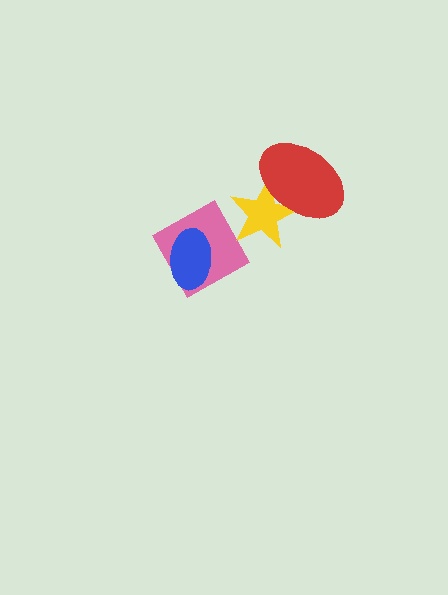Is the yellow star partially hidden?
Yes, it is partially covered by another shape.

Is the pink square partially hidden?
Yes, it is partially covered by another shape.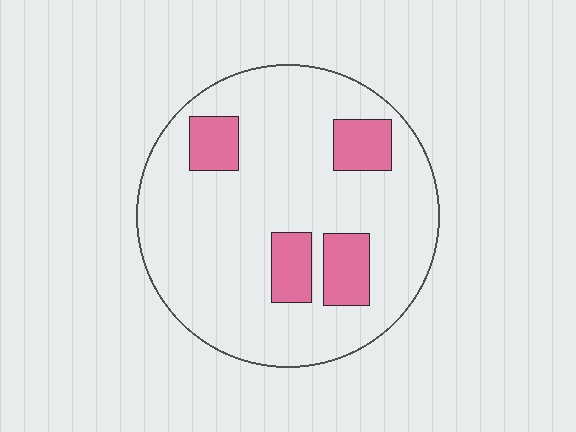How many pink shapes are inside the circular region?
4.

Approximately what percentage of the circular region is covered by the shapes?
Approximately 15%.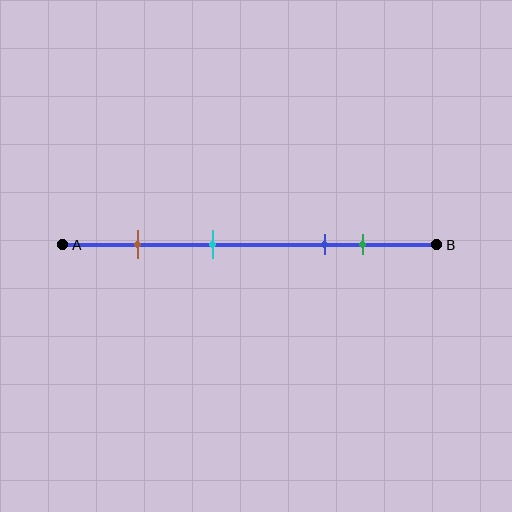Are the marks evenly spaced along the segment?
No, the marks are not evenly spaced.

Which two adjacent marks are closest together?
The blue and green marks are the closest adjacent pair.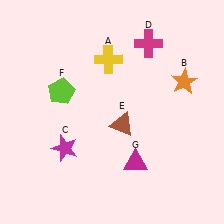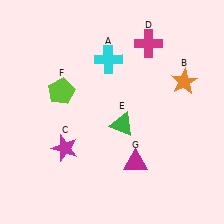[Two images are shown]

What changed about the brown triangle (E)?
In Image 1, E is brown. In Image 2, it changed to green.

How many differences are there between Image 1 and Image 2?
There are 2 differences between the two images.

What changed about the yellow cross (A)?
In Image 1, A is yellow. In Image 2, it changed to cyan.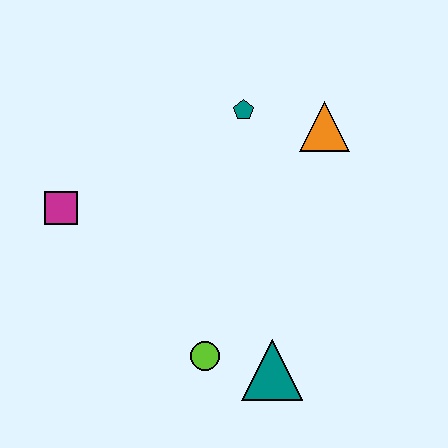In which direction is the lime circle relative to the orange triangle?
The lime circle is below the orange triangle.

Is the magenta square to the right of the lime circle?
No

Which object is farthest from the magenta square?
The orange triangle is farthest from the magenta square.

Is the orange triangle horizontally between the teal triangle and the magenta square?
No